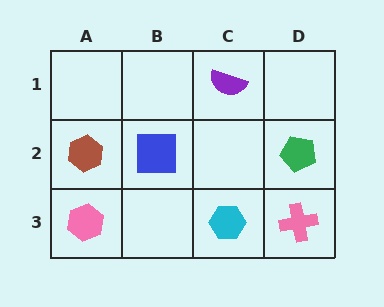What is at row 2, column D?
A green pentagon.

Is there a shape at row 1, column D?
No, that cell is empty.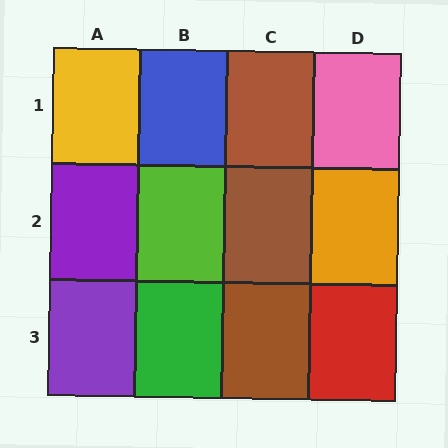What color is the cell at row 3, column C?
Brown.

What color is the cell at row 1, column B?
Blue.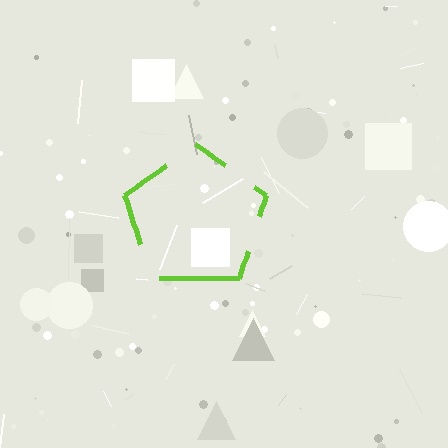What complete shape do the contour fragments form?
The contour fragments form a pentagon.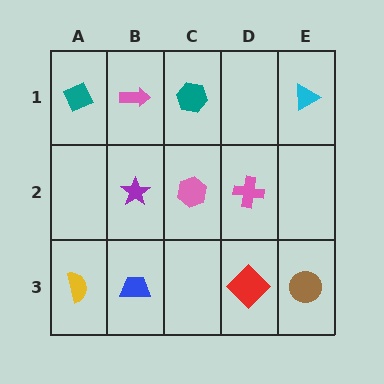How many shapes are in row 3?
4 shapes.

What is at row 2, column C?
A pink hexagon.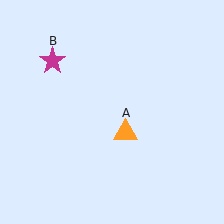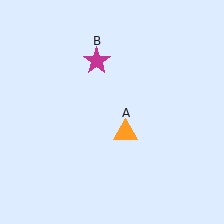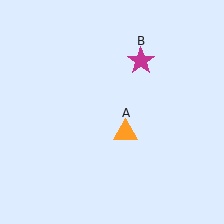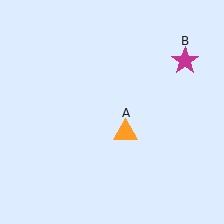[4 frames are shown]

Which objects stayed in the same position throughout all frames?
Orange triangle (object A) remained stationary.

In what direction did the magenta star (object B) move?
The magenta star (object B) moved right.